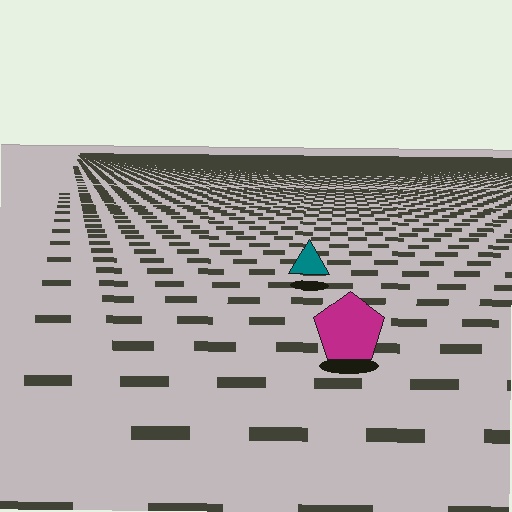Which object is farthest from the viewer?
The teal triangle is farthest from the viewer. It appears smaller and the ground texture around it is denser.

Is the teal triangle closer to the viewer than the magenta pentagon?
No. The magenta pentagon is closer — you can tell from the texture gradient: the ground texture is coarser near it.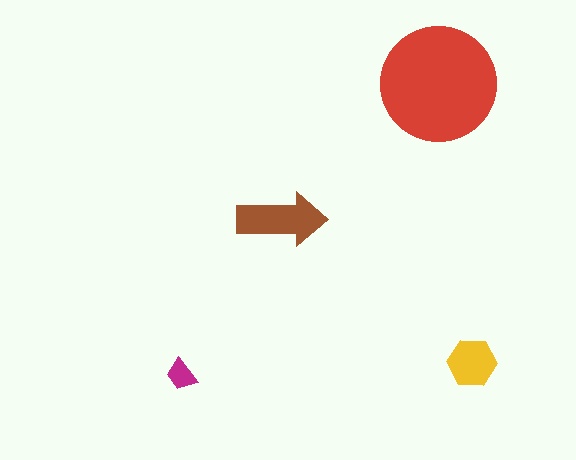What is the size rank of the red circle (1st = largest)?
1st.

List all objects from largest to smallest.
The red circle, the brown arrow, the yellow hexagon, the magenta trapezoid.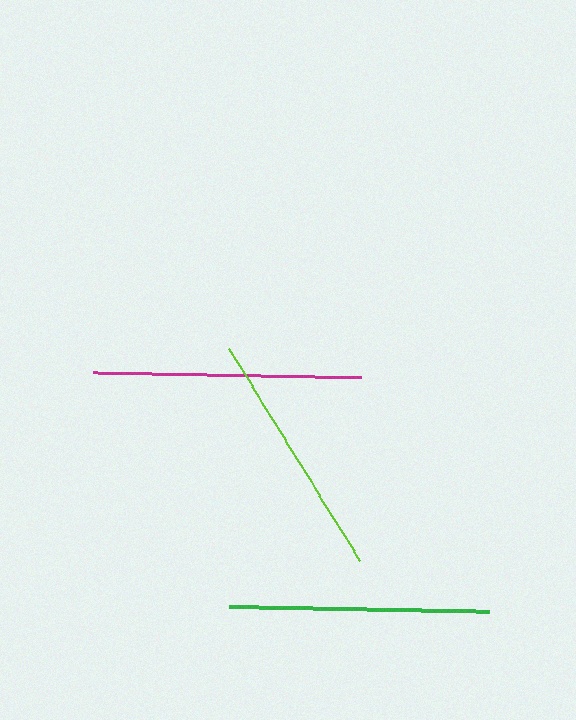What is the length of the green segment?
The green segment is approximately 261 pixels long.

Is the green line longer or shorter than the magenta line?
The magenta line is longer than the green line.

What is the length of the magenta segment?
The magenta segment is approximately 268 pixels long.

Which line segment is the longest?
The magenta line is the longest at approximately 268 pixels.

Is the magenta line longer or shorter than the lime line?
The magenta line is longer than the lime line.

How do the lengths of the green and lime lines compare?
The green and lime lines are approximately the same length.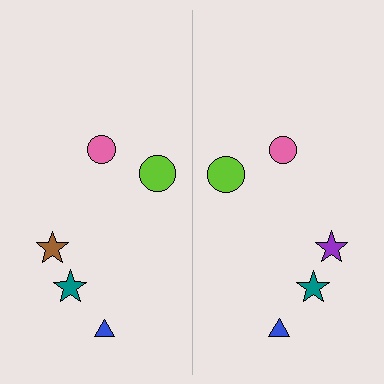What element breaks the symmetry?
The purple star on the right side breaks the symmetry — its mirror counterpart is brown.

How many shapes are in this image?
There are 10 shapes in this image.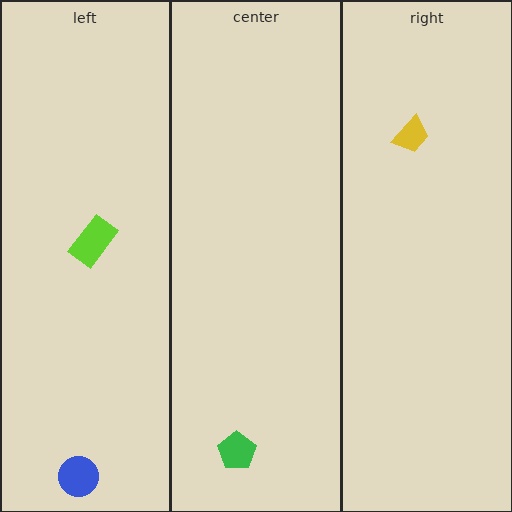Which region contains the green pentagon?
The center region.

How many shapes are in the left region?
2.